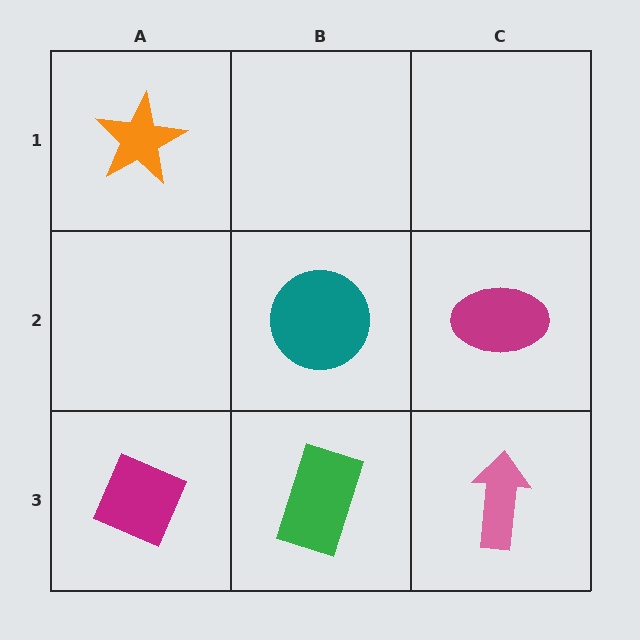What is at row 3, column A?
A magenta diamond.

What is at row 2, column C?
A magenta ellipse.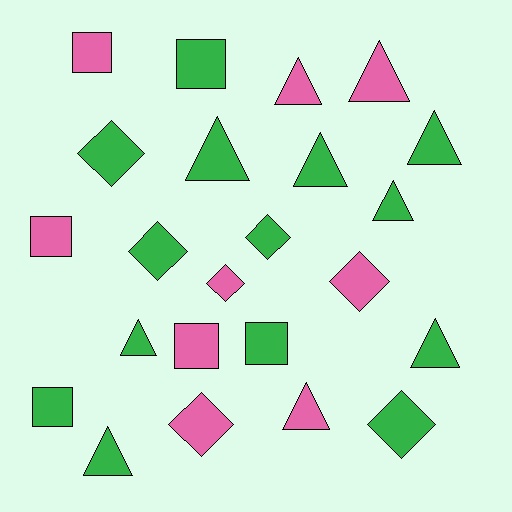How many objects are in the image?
There are 23 objects.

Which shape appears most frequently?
Triangle, with 10 objects.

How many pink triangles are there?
There are 3 pink triangles.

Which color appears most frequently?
Green, with 14 objects.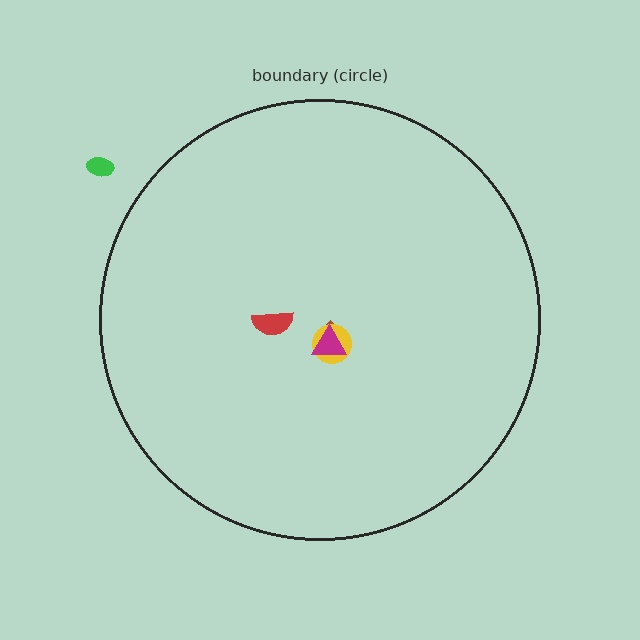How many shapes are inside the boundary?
4 inside, 1 outside.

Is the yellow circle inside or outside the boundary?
Inside.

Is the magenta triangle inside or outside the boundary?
Inside.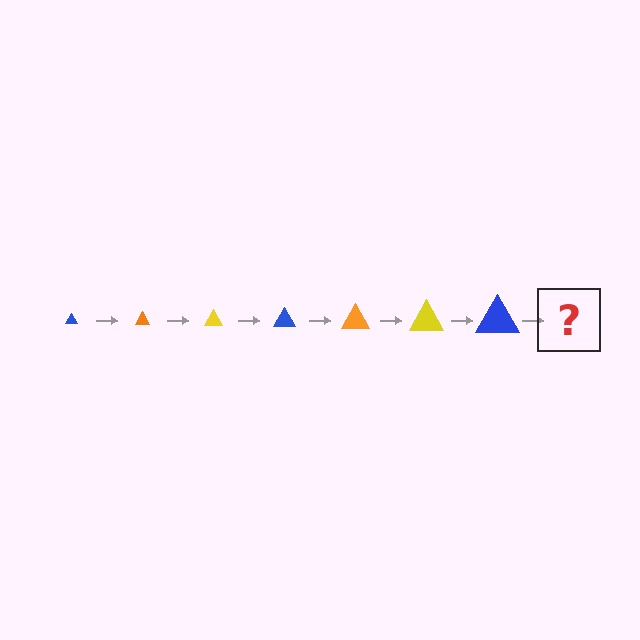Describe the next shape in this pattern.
It should be an orange triangle, larger than the previous one.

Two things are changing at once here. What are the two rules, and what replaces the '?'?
The two rules are that the triangle grows larger each step and the color cycles through blue, orange, and yellow. The '?' should be an orange triangle, larger than the previous one.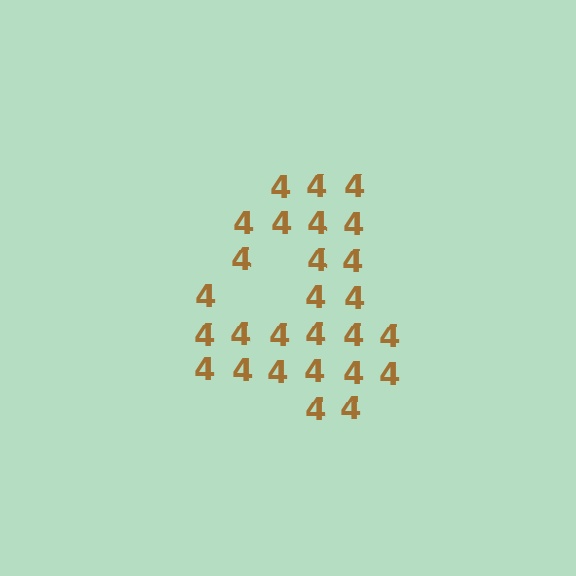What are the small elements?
The small elements are digit 4's.